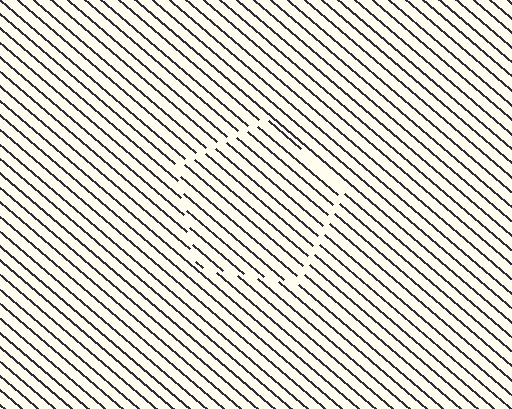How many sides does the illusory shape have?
5 sides — the line-ends trace a pentagon.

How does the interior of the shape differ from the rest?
The interior of the shape contains the same grating, shifted by half a period — the contour is defined by the phase discontinuity where line-ends from the inner and outer gratings abut.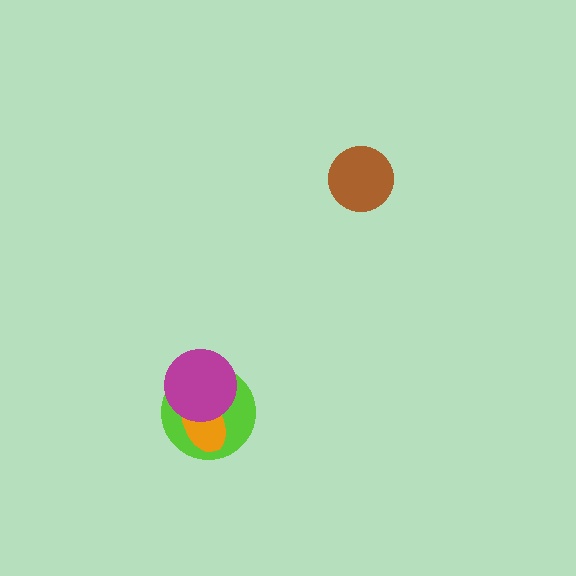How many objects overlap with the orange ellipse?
2 objects overlap with the orange ellipse.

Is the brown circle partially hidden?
No, no other shape covers it.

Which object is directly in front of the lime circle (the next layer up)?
The orange ellipse is directly in front of the lime circle.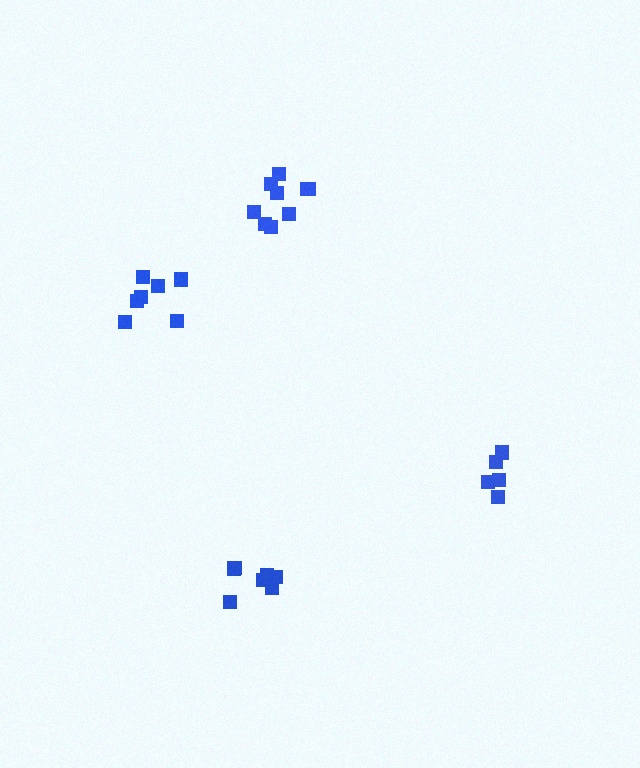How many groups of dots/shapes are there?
There are 4 groups.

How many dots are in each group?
Group 1: 5 dots, Group 2: 9 dots, Group 3: 7 dots, Group 4: 7 dots (28 total).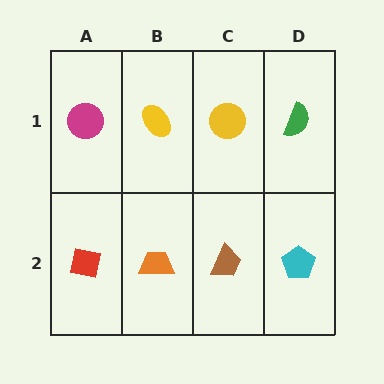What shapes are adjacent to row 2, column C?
A yellow circle (row 1, column C), an orange trapezoid (row 2, column B), a cyan pentagon (row 2, column D).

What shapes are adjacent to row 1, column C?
A brown trapezoid (row 2, column C), a yellow ellipse (row 1, column B), a green semicircle (row 1, column D).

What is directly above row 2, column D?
A green semicircle.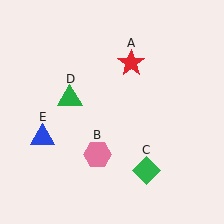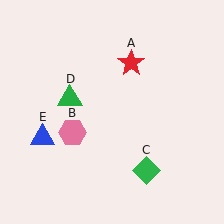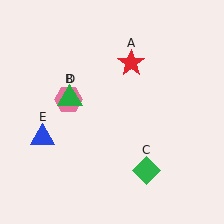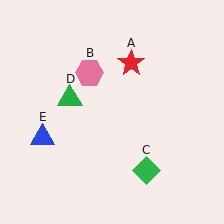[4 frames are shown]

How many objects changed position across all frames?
1 object changed position: pink hexagon (object B).